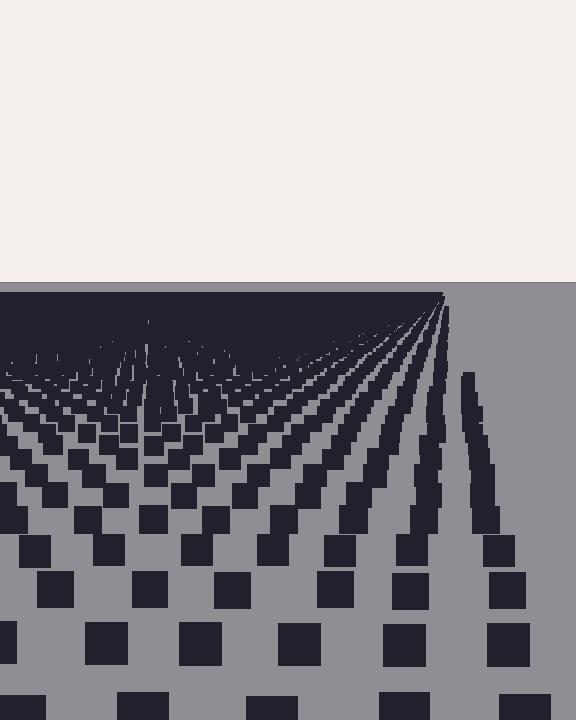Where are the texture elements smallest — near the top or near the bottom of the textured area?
Near the top.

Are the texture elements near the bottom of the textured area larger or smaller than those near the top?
Larger. Near the bottom, elements are closer to the viewer and appear at a bigger on-screen size.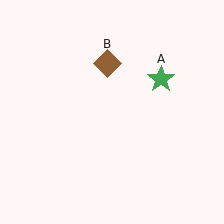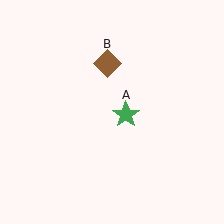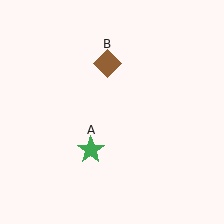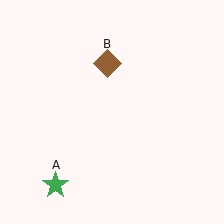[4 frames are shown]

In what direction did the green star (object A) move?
The green star (object A) moved down and to the left.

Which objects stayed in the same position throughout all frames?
Brown diamond (object B) remained stationary.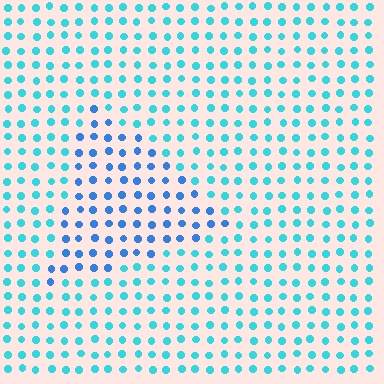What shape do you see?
I see a triangle.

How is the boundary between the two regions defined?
The boundary is defined purely by a slight shift in hue (about 31 degrees). Spacing, size, and orientation are identical on both sides.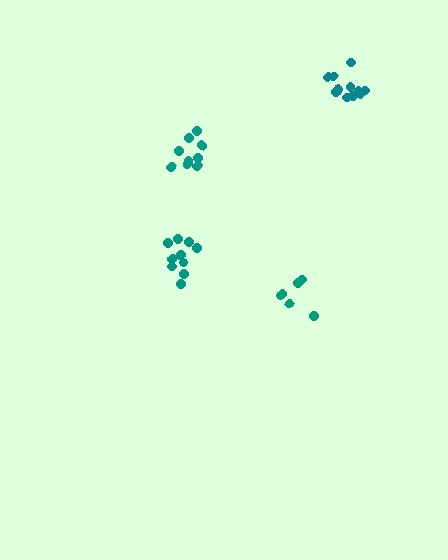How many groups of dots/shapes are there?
There are 4 groups.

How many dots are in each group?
Group 1: 6 dots, Group 2: 10 dots, Group 3: 9 dots, Group 4: 11 dots (36 total).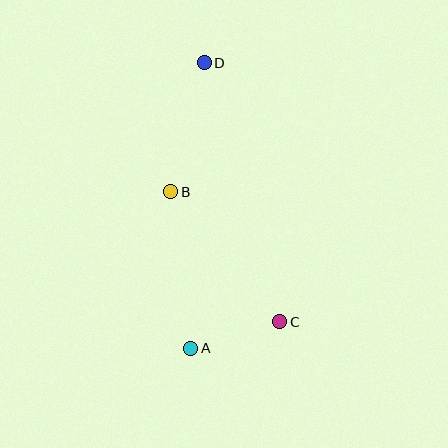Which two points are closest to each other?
Points A and C are closest to each other.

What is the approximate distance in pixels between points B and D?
The distance between B and D is approximately 134 pixels.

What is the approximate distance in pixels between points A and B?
The distance between A and B is approximately 158 pixels.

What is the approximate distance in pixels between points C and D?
The distance between C and D is approximately 270 pixels.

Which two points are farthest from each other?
Points A and D are farthest from each other.